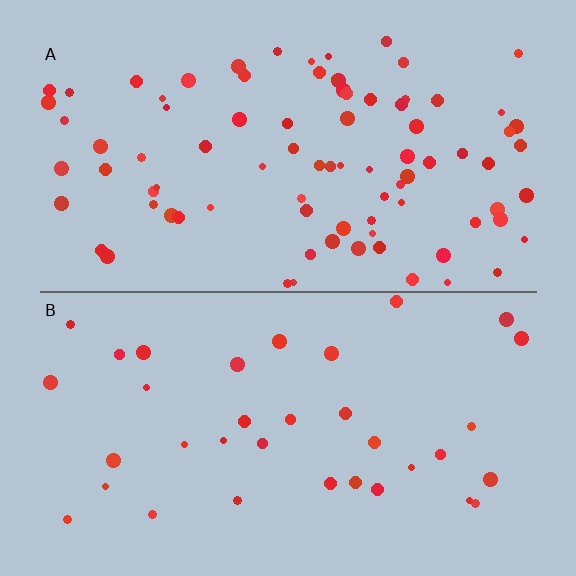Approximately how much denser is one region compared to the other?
Approximately 2.5× — region A over region B.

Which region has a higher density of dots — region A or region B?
A (the top).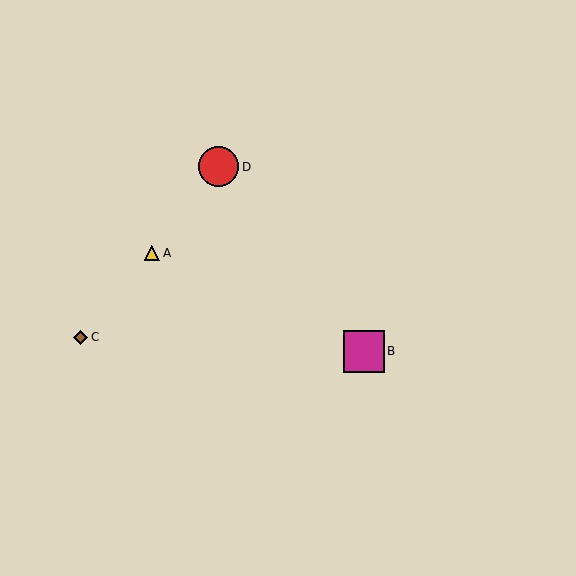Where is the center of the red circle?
The center of the red circle is at (219, 167).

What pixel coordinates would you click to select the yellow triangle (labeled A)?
Click at (152, 253) to select the yellow triangle A.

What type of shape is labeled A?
Shape A is a yellow triangle.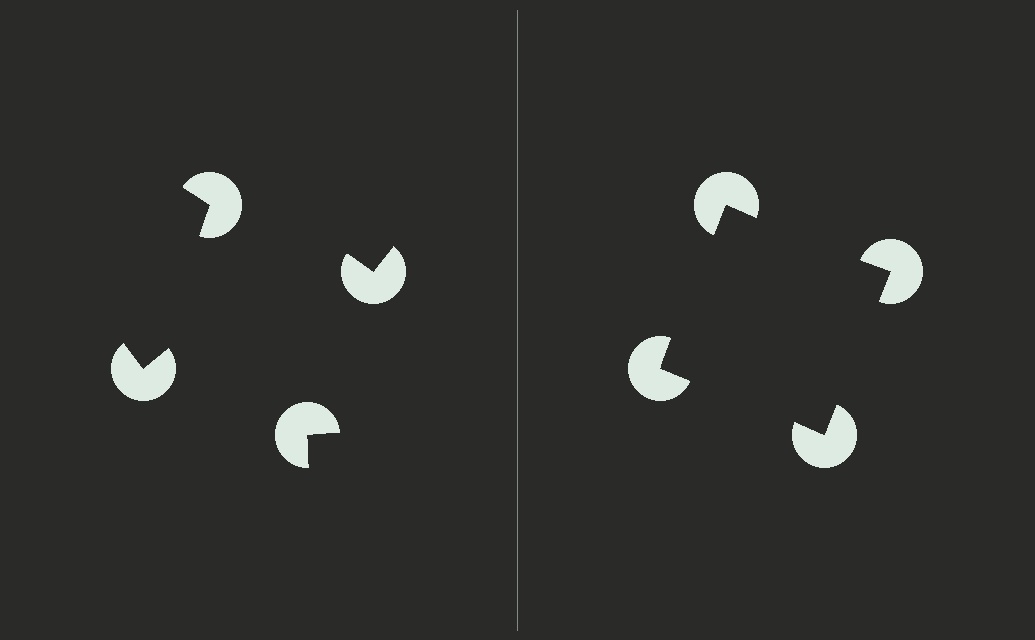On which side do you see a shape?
An illusory square appears on the right side. On the left side the wedge cuts are rotated, so no coherent shape forms.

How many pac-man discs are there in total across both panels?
8 — 4 on each side.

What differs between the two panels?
The pac-man discs are positioned identically on both sides; only the wedge orientations differ. On the right they align to a square; on the left they are misaligned.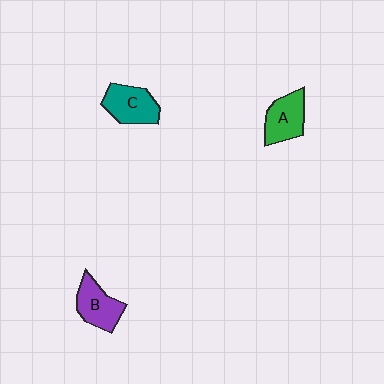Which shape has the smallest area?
Shape B (purple).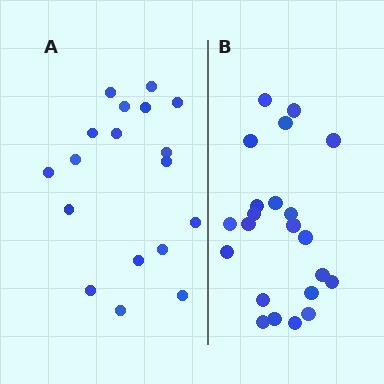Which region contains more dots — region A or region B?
Region B (the right region) has more dots.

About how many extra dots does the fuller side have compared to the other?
Region B has about 4 more dots than region A.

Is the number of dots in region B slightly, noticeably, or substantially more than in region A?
Region B has only slightly more — the two regions are fairly close. The ratio is roughly 1.2 to 1.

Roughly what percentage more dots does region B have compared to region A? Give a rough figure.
About 20% more.